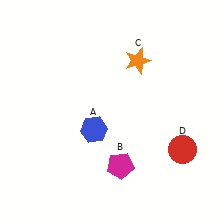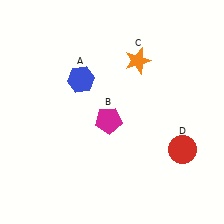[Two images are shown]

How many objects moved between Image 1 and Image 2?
2 objects moved between the two images.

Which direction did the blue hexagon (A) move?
The blue hexagon (A) moved up.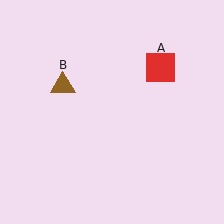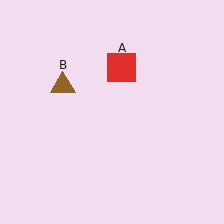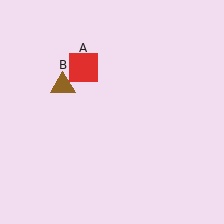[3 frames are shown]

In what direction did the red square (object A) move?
The red square (object A) moved left.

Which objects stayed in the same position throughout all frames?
Brown triangle (object B) remained stationary.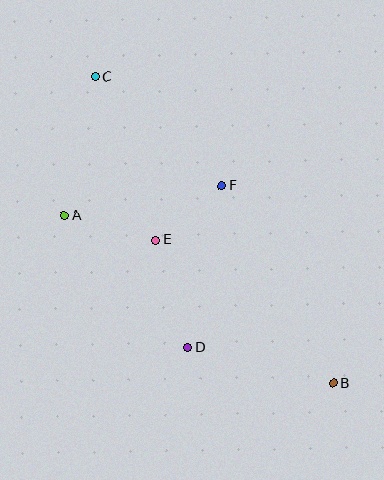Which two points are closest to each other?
Points E and F are closest to each other.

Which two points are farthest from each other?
Points B and C are farthest from each other.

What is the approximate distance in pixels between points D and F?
The distance between D and F is approximately 165 pixels.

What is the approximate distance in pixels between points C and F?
The distance between C and F is approximately 167 pixels.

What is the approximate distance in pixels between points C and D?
The distance between C and D is approximately 286 pixels.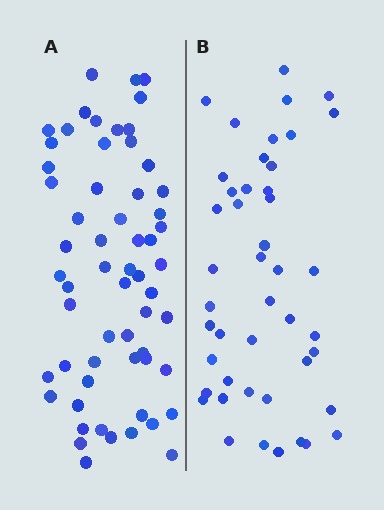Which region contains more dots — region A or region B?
Region A (the left region) has more dots.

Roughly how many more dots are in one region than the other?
Region A has approximately 15 more dots than region B.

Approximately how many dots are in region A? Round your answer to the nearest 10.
About 60 dots.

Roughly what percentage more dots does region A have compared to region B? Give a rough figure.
About 35% more.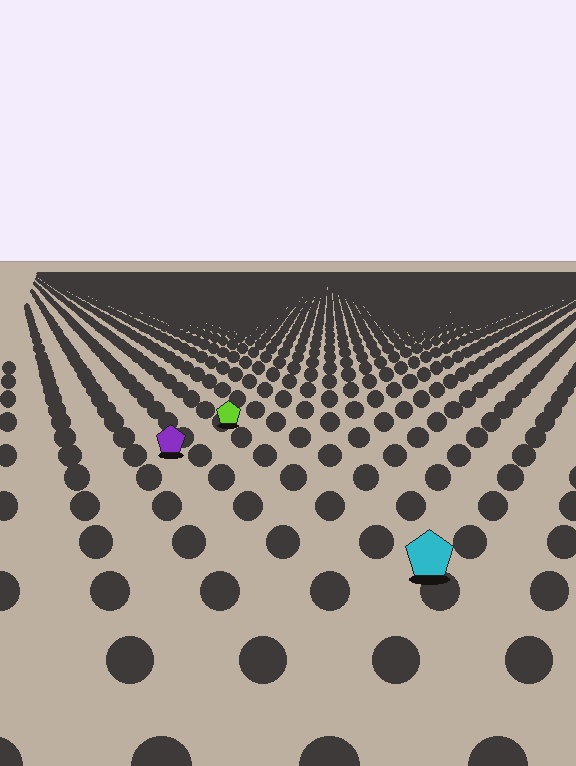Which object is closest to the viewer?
The cyan pentagon is closest. The texture marks near it are larger and more spread out.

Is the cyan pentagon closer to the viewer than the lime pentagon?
Yes. The cyan pentagon is closer — you can tell from the texture gradient: the ground texture is coarser near it.